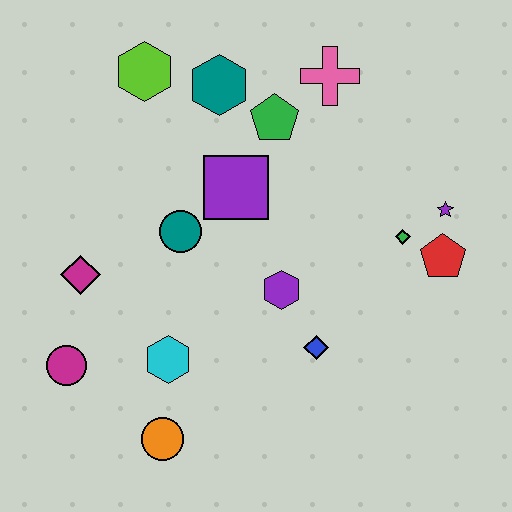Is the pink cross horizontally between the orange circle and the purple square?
No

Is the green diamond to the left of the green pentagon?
No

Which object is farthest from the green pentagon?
The orange circle is farthest from the green pentagon.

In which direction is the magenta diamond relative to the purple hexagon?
The magenta diamond is to the left of the purple hexagon.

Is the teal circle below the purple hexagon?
No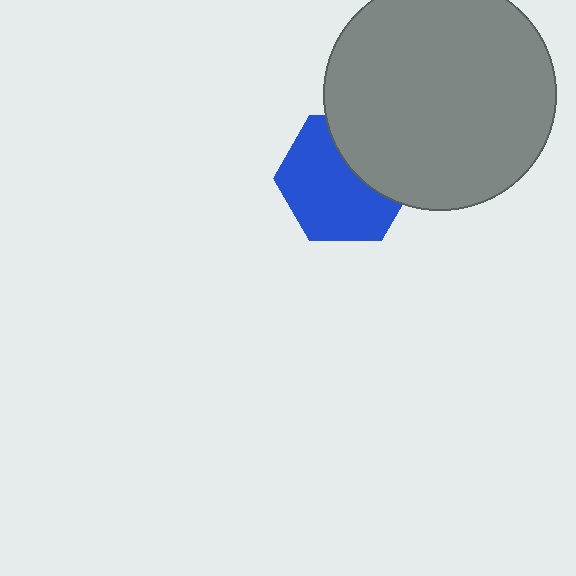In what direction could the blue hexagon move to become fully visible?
The blue hexagon could move toward the lower-left. That would shift it out from behind the gray circle entirely.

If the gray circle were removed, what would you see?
You would see the complete blue hexagon.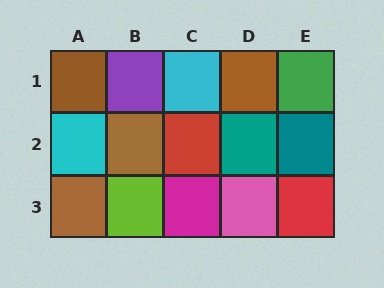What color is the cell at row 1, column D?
Brown.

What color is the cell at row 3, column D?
Pink.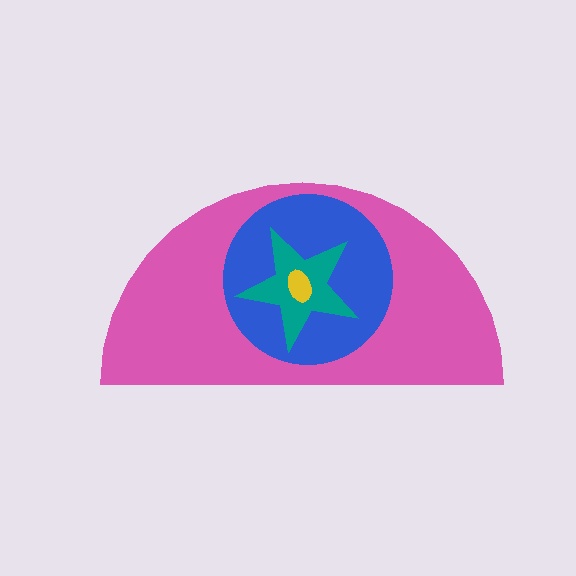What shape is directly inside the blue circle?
The teal star.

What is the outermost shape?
The pink semicircle.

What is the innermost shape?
The yellow ellipse.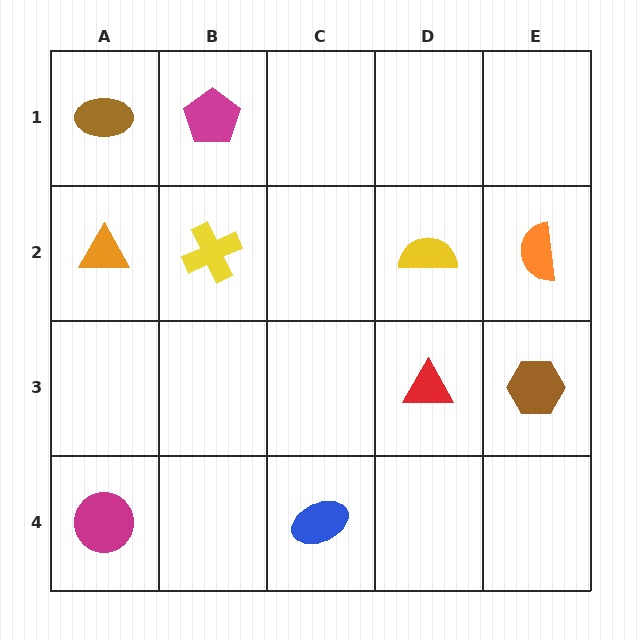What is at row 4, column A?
A magenta circle.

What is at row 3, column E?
A brown hexagon.